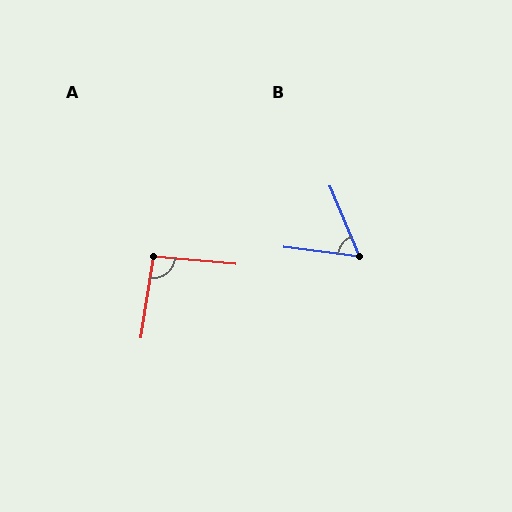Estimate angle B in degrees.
Approximately 61 degrees.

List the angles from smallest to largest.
B (61°), A (94°).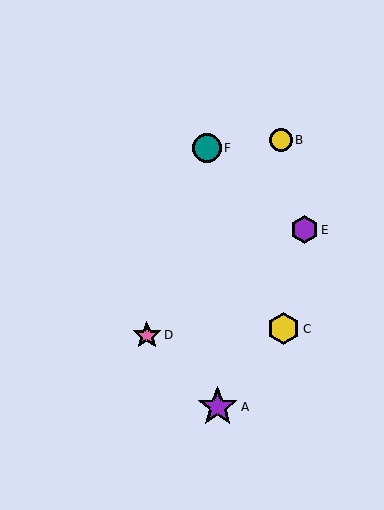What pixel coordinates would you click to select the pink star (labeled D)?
Click at (147, 335) to select the pink star D.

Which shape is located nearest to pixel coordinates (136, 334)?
The pink star (labeled D) at (147, 335) is nearest to that location.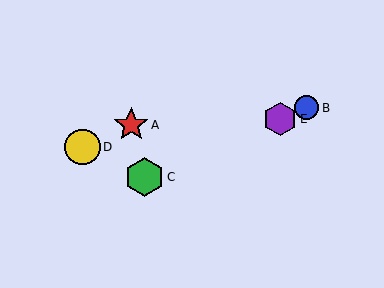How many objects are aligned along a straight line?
3 objects (B, C, E) are aligned along a straight line.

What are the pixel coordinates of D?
Object D is at (82, 147).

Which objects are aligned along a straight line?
Objects B, C, E are aligned along a straight line.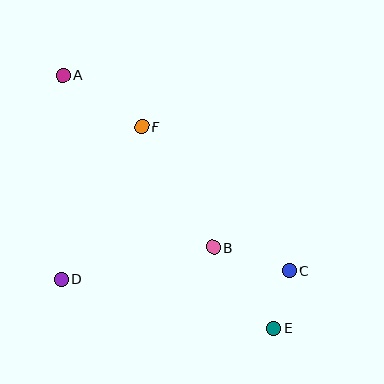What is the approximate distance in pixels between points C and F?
The distance between C and F is approximately 206 pixels.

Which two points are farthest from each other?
Points A and E are farthest from each other.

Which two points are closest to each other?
Points C and E are closest to each other.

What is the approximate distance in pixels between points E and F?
The distance between E and F is approximately 241 pixels.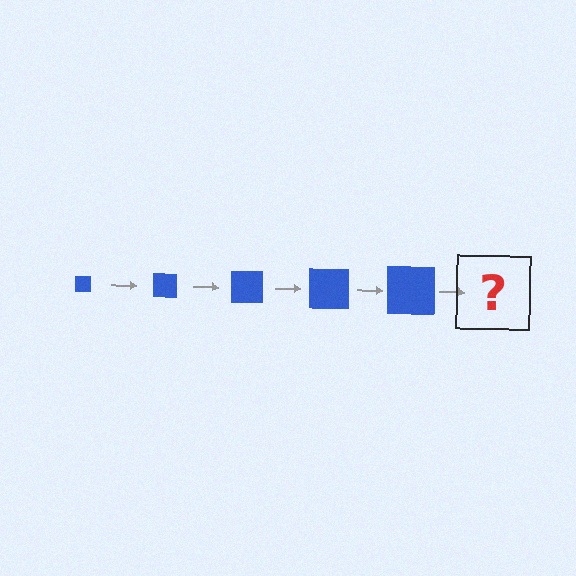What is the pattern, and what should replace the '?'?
The pattern is that the square gets progressively larger each step. The '?' should be a blue square, larger than the previous one.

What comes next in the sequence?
The next element should be a blue square, larger than the previous one.